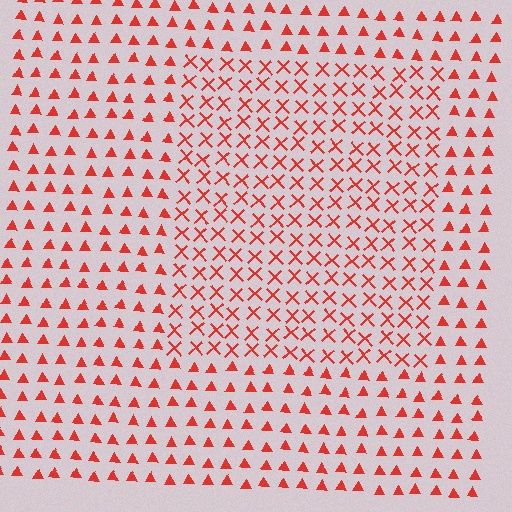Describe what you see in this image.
The image is filled with small red elements arranged in a uniform grid. A rectangle-shaped region contains X marks, while the surrounding area contains triangles. The boundary is defined purely by the change in element shape.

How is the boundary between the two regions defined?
The boundary is defined by a change in element shape: X marks inside vs. triangles outside. All elements share the same color and spacing.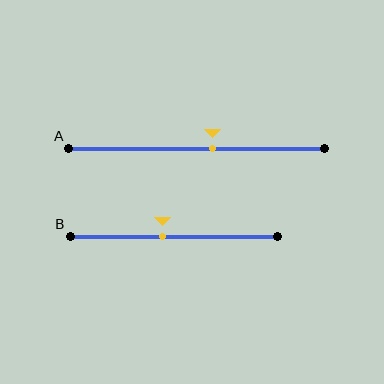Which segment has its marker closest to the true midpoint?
Segment B has its marker closest to the true midpoint.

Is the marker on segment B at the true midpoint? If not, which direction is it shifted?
No, the marker on segment B is shifted to the left by about 5% of the segment length.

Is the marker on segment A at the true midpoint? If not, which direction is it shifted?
No, the marker on segment A is shifted to the right by about 6% of the segment length.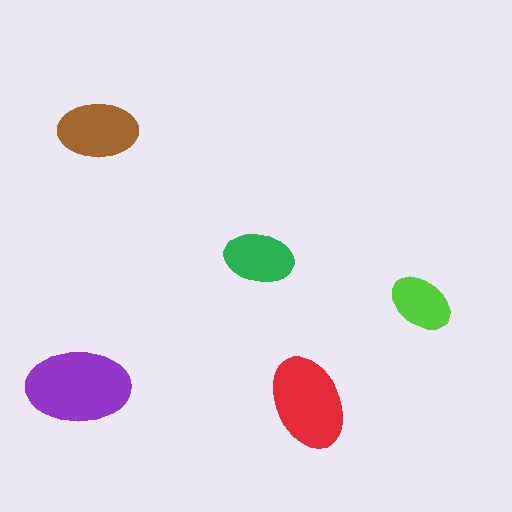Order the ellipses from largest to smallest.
the purple one, the red one, the brown one, the green one, the lime one.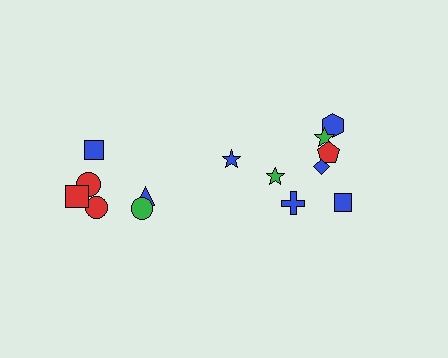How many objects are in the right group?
There are 8 objects.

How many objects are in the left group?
There are 6 objects.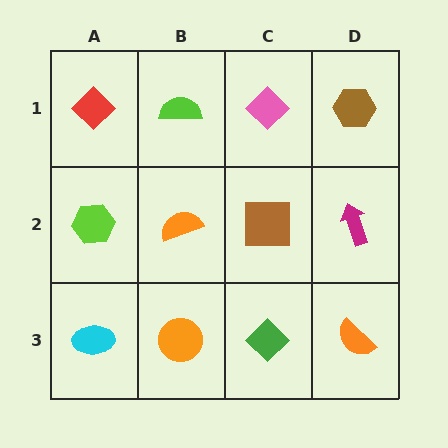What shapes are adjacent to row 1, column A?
A lime hexagon (row 2, column A), a lime semicircle (row 1, column B).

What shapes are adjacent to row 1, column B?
An orange semicircle (row 2, column B), a red diamond (row 1, column A), a pink diamond (row 1, column C).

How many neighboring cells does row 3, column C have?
3.